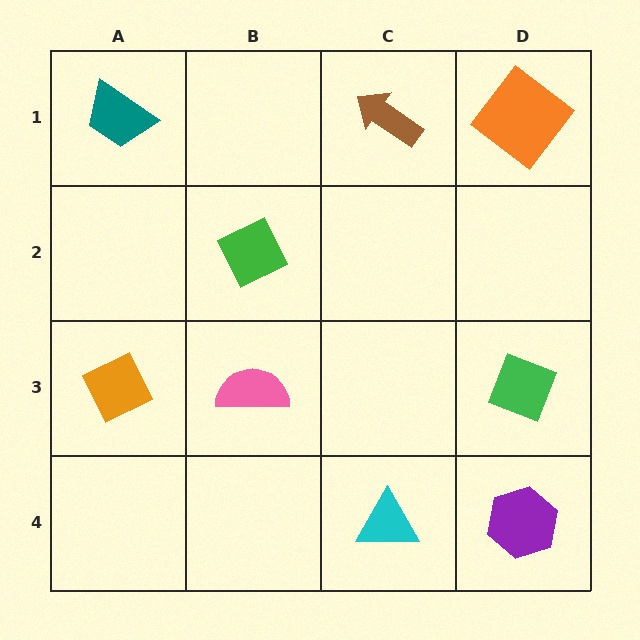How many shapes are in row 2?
1 shape.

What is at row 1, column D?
An orange diamond.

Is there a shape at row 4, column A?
No, that cell is empty.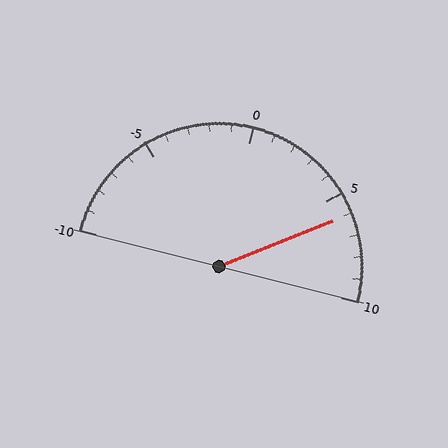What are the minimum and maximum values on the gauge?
The gauge ranges from -10 to 10.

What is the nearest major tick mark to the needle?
The nearest major tick mark is 5.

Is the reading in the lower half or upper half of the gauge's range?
The reading is in the upper half of the range (-10 to 10).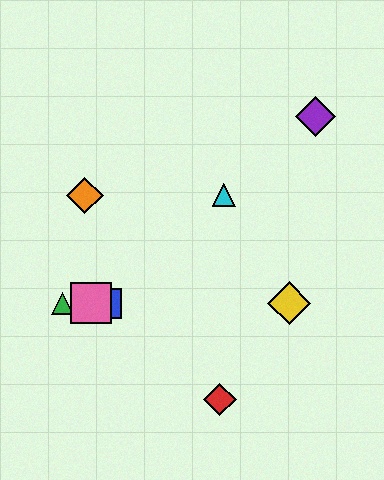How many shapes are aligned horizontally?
4 shapes (the blue square, the green triangle, the yellow diamond, the pink square) are aligned horizontally.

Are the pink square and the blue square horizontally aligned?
Yes, both are at y≈303.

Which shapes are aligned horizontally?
The blue square, the green triangle, the yellow diamond, the pink square are aligned horizontally.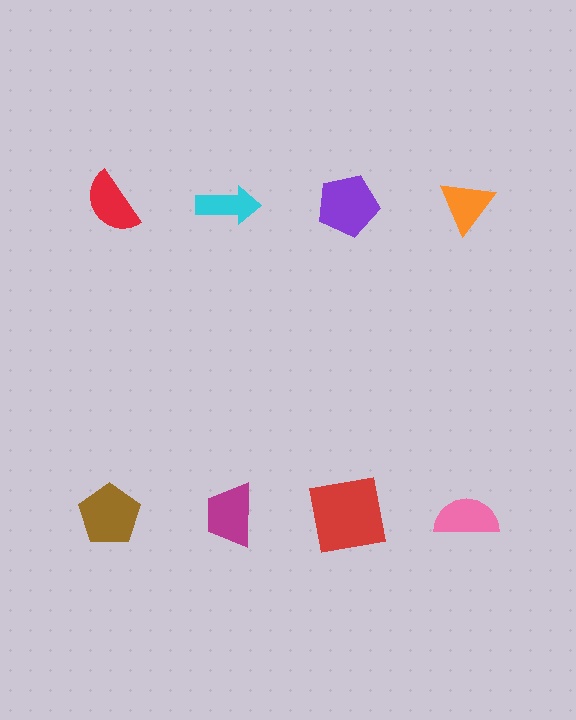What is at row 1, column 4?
An orange triangle.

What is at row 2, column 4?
A pink semicircle.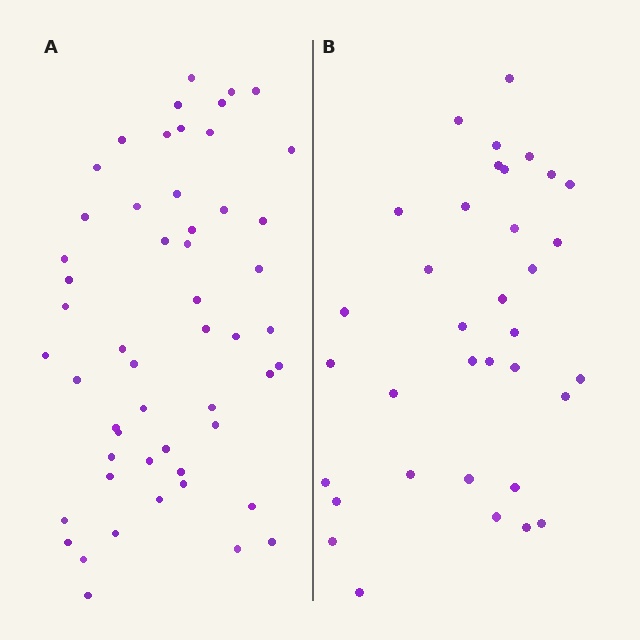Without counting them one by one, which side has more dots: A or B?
Region A (the left region) has more dots.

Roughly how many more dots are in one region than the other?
Region A has approximately 20 more dots than region B.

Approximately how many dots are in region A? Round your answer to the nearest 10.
About 50 dots. (The exact count is 53, which rounds to 50.)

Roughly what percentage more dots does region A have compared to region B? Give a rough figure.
About 50% more.